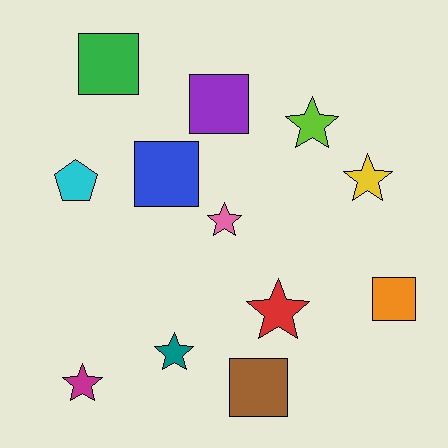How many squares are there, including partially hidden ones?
There are 5 squares.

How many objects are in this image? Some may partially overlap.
There are 12 objects.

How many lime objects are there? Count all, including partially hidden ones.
There is 1 lime object.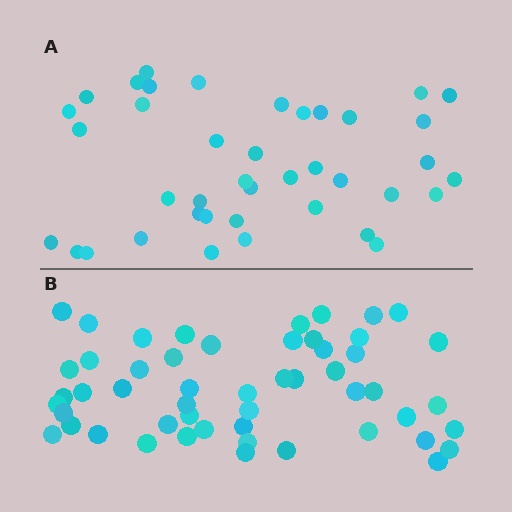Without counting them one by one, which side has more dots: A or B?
Region B (the bottom region) has more dots.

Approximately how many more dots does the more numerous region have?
Region B has roughly 12 or so more dots than region A.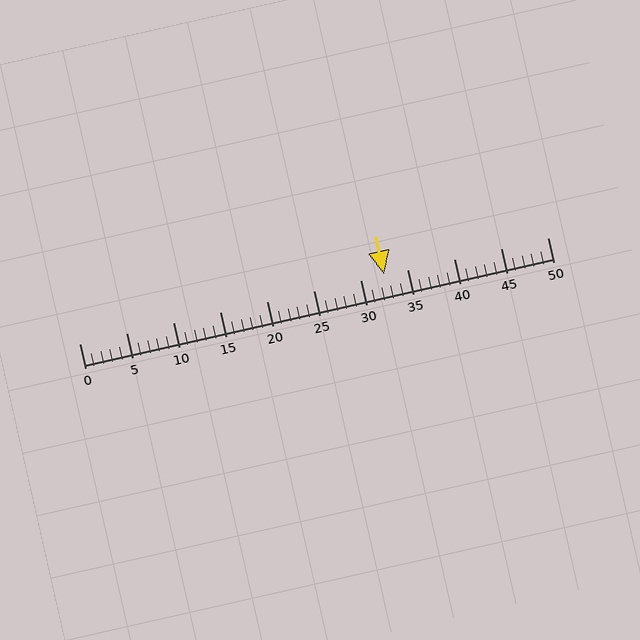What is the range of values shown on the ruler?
The ruler shows values from 0 to 50.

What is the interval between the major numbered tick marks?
The major tick marks are spaced 5 units apart.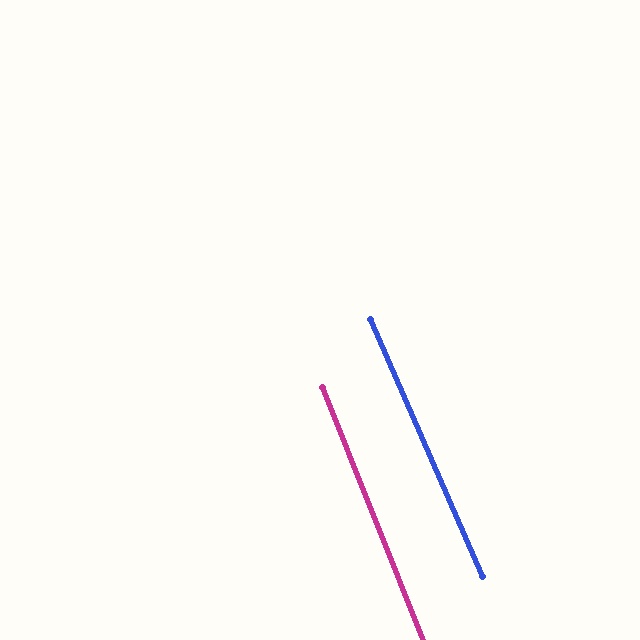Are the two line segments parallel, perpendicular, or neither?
Parallel — their directions differ by only 1.7°.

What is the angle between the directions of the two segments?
Approximately 2 degrees.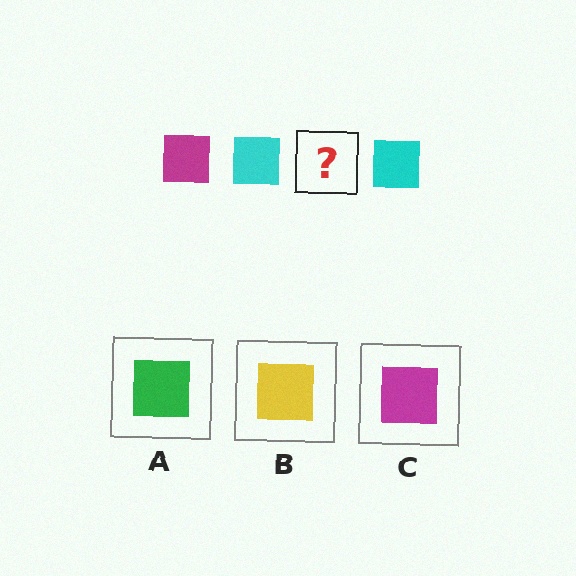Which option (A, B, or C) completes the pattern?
C.